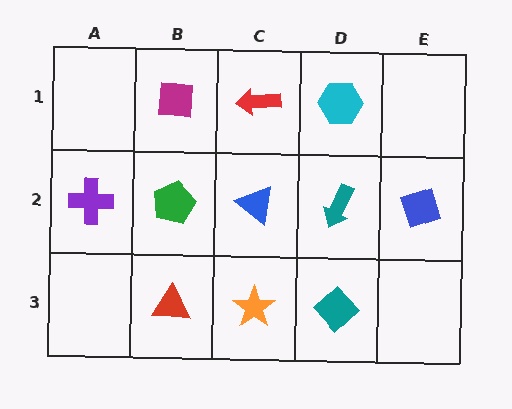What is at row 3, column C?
An orange star.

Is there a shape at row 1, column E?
No, that cell is empty.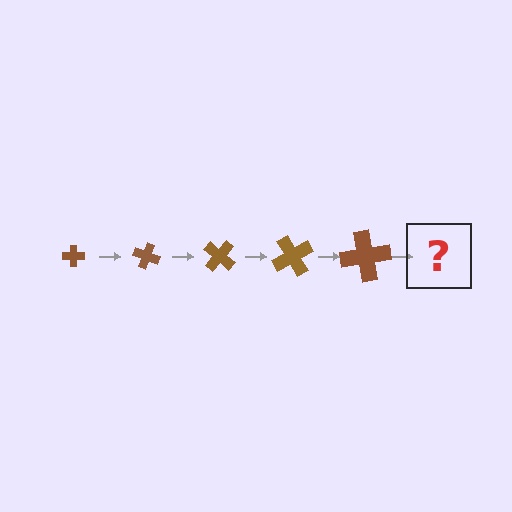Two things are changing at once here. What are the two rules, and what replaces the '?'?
The two rules are that the cross grows larger each step and it rotates 20 degrees each step. The '?' should be a cross, larger than the previous one and rotated 100 degrees from the start.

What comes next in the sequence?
The next element should be a cross, larger than the previous one and rotated 100 degrees from the start.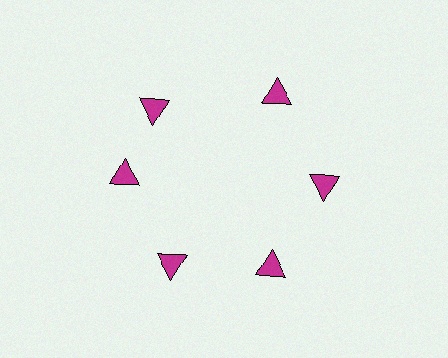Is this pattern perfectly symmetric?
No. The 6 magenta triangles are arranged in a ring, but one element near the 11 o'clock position is rotated out of alignment along the ring, breaking the 6-fold rotational symmetry.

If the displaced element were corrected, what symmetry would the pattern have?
It would have 6-fold rotational symmetry — the pattern would map onto itself every 60 degrees.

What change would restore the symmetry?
The symmetry would be restored by rotating it back into even spacing with its neighbors so that all 6 triangles sit at equal angles and equal distance from the center.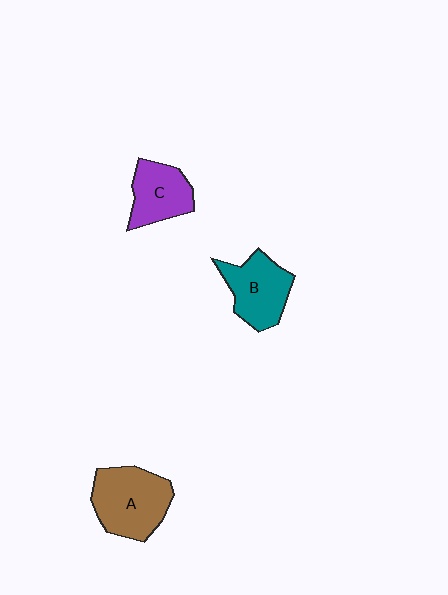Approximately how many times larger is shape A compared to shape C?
Approximately 1.4 times.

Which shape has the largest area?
Shape A (brown).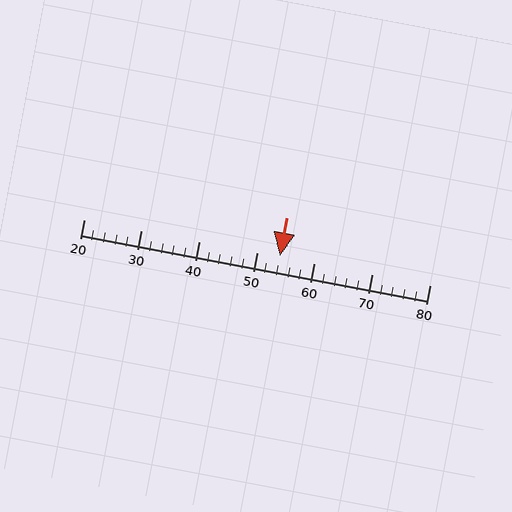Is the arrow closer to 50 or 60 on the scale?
The arrow is closer to 50.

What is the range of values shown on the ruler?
The ruler shows values from 20 to 80.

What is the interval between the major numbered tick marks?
The major tick marks are spaced 10 units apart.